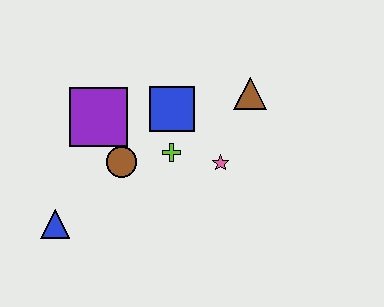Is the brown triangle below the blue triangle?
No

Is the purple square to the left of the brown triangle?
Yes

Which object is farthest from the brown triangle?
The blue triangle is farthest from the brown triangle.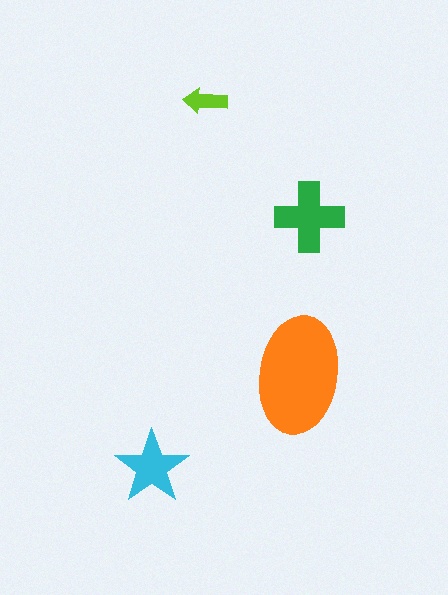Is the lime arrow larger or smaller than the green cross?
Smaller.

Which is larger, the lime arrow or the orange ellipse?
The orange ellipse.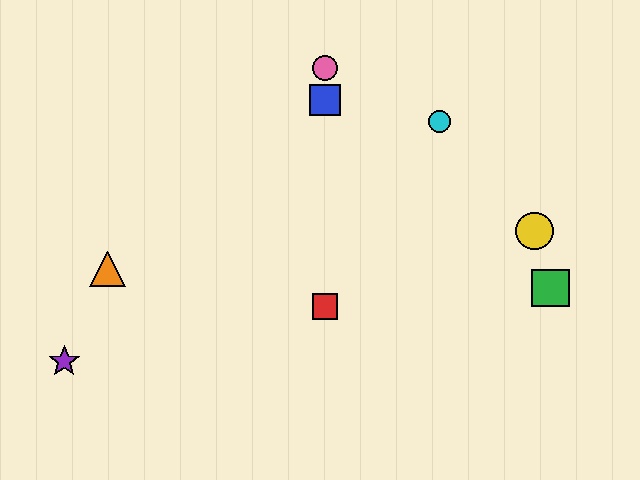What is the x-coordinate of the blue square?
The blue square is at x≈325.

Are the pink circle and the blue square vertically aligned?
Yes, both are at x≈325.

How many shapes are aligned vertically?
3 shapes (the red square, the blue square, the pink circle) are aligned vertically.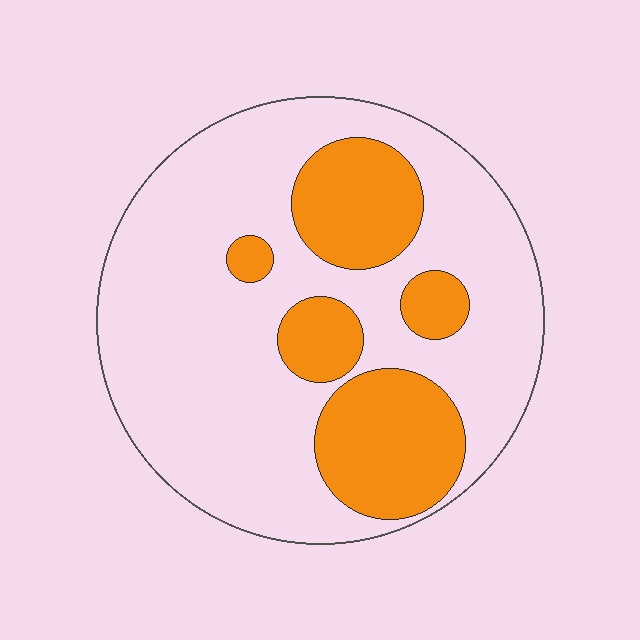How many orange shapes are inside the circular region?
5.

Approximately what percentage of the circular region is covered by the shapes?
Approximately 30%.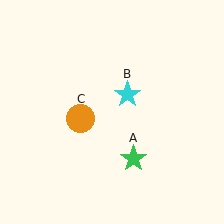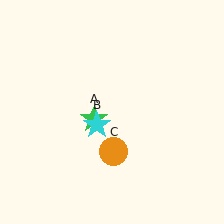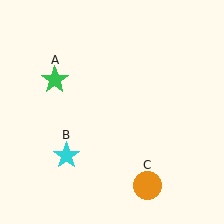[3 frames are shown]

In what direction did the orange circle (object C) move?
The orange circle (object C) moved down and to the right.